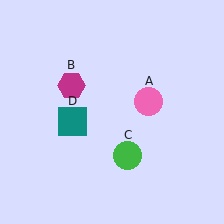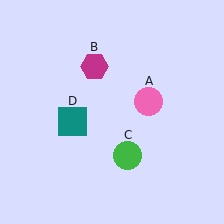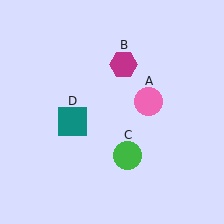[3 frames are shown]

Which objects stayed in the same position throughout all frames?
Pink circle (object A) and green circle (object C) and teal square (object D) remained stationary.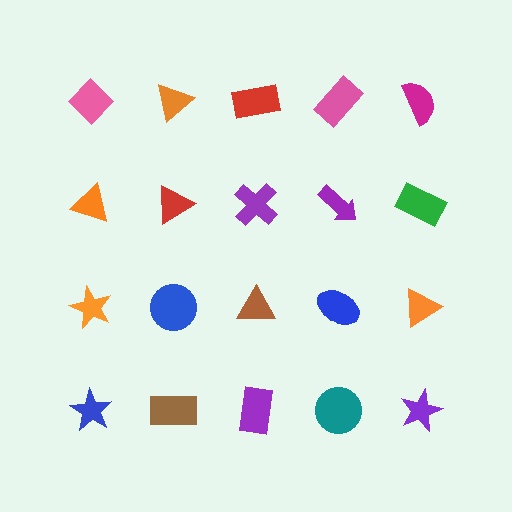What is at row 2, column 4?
A purple arrow.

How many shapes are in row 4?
5 shapes.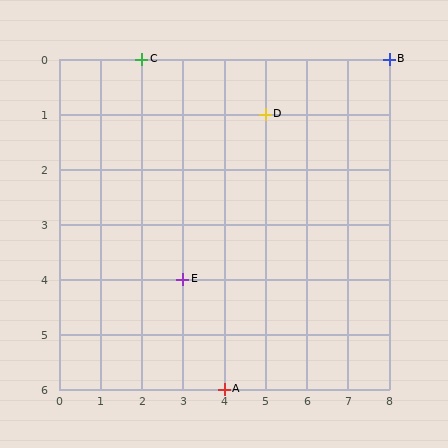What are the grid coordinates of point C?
Point C is at grid coordinates (2, 0).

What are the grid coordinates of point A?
Point A is at grid coordinates (4, 6).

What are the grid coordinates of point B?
Point B is at grid coordinates (8, 0).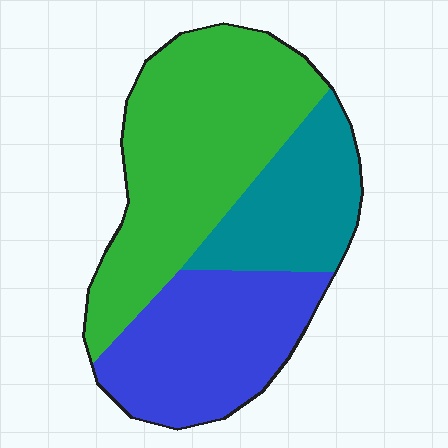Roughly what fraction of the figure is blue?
Blue takes up between a quarter and a half of the figure.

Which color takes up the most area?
Green, at roughly 45%.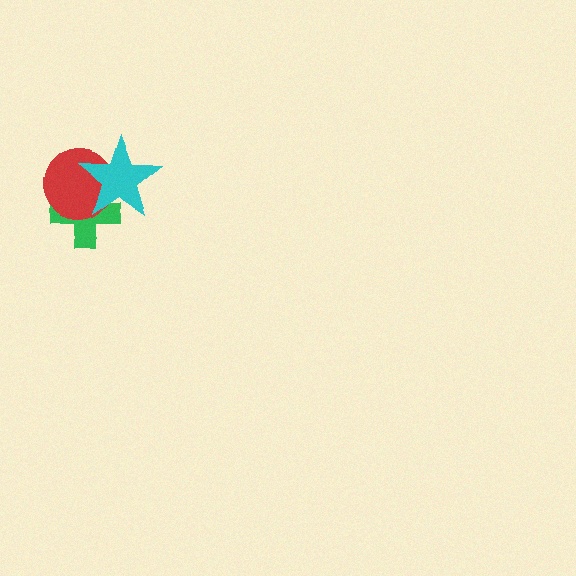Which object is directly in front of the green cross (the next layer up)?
The red circle is directly in front of the green cross.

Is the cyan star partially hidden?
No, no other shape covers it.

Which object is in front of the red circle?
The cyan star is in front of the red circle.